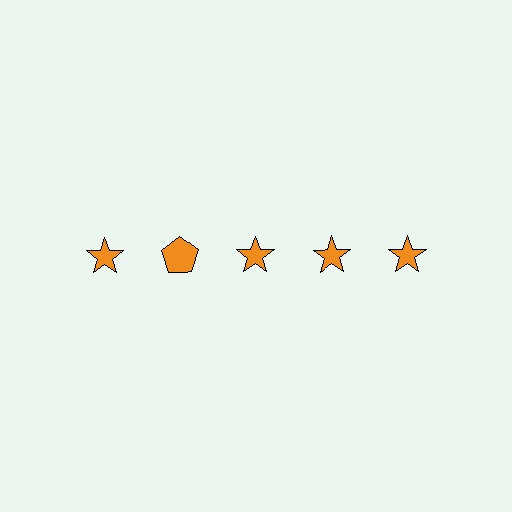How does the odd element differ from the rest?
It has a different shape: pentagon instead of star.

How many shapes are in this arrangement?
There are 5 shapes arranged in a grid pattern.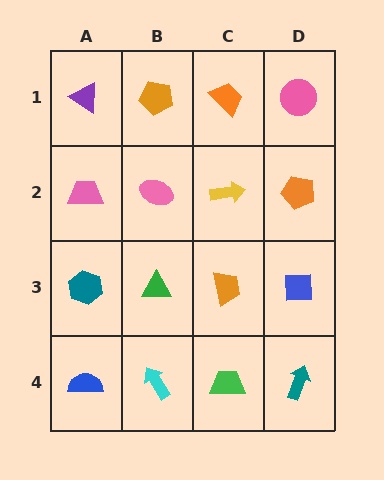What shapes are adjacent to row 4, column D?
A blue square (row 3, column D), a green trapezoid (row 4, column C).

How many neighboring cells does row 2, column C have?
4.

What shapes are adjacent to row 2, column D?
A pink circle (row 1, column D), a blue square (row 3, column D), a yellow arrow (row 2, column C).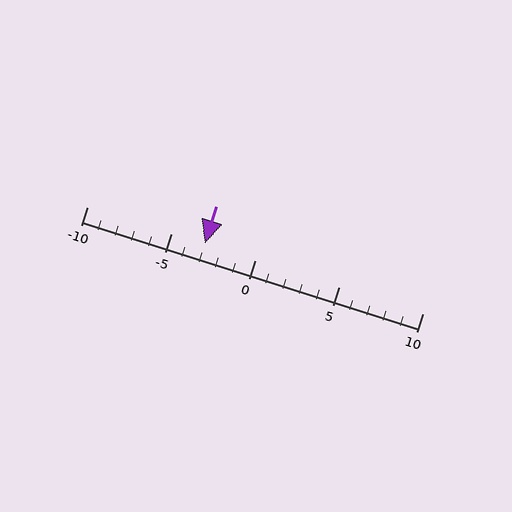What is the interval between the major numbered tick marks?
The major tick marks are spaced 5 units apart.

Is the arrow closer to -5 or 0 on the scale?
The arrow is closer to -5.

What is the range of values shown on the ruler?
The ruler shows values from -10 to 10.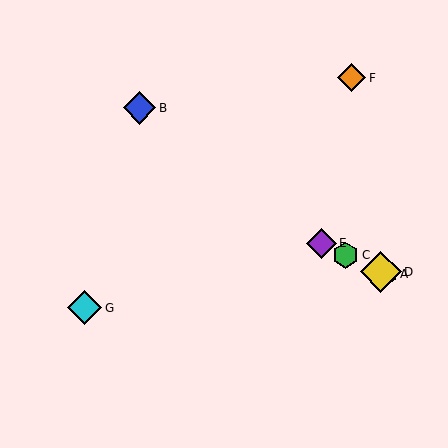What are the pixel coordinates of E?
Object E is at (321, 243).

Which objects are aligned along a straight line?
Objects A, C, D, E are aligned along a straight line.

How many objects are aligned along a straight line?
4 objects (A, C, D, E) are aligned along a straight line.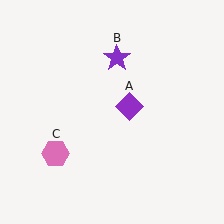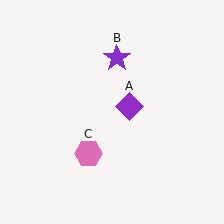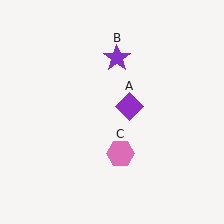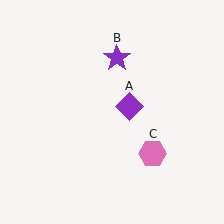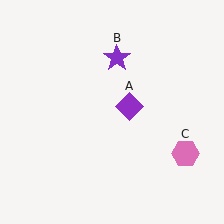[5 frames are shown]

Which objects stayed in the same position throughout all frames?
Purple diamond (object A) and purple star (object B) remained stationary.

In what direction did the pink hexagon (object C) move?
The pink hexagon (object C) moved right.